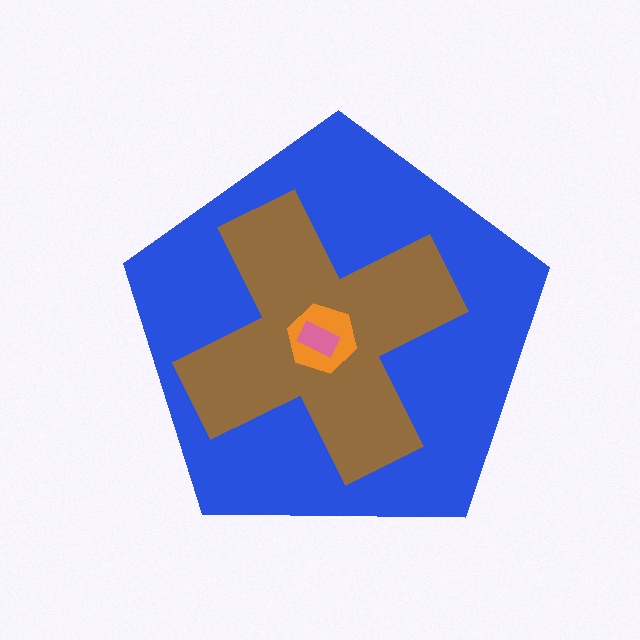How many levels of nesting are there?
4.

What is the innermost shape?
The pink rectangle.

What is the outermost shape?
The blue pentagon.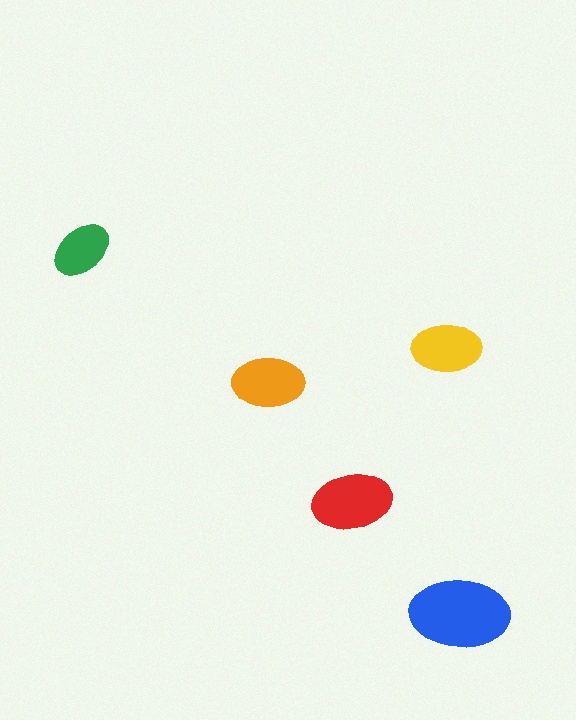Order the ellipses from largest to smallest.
the blue one, the red one, the orange one, the yellow one, the green one.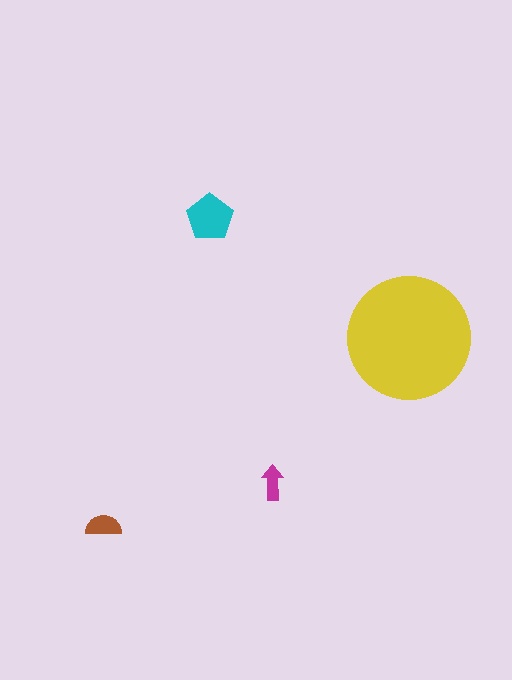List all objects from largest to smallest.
The yellow circle, the cyan pentagon, the brown semicircle, the magenta arrow.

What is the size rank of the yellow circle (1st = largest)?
1st.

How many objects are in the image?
There are 4 objects in the image.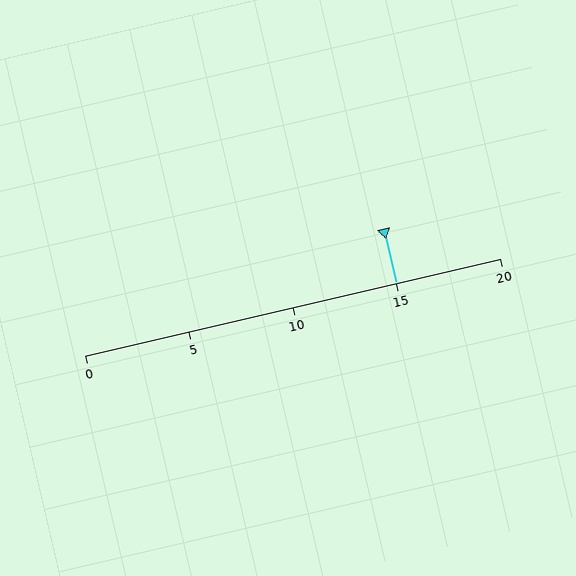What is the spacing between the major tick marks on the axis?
The major ticks are spaced 5 apart.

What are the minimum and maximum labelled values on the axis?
The axis runs from 0 to 20.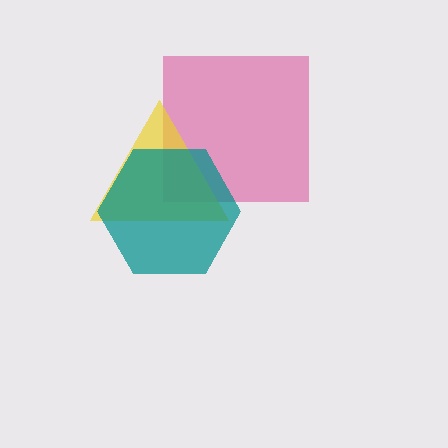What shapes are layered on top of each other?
The layered shapes are: a magenta square, a yellow triangle, a teal hexagon.